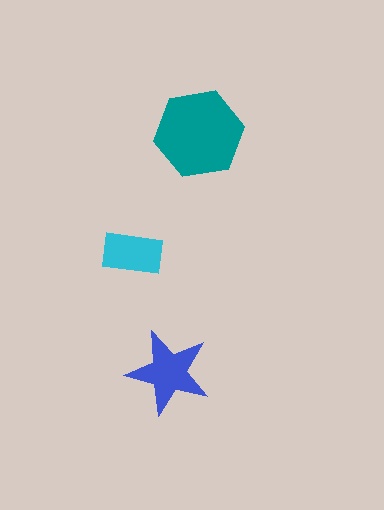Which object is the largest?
The teal hexagon.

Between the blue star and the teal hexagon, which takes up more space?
The teal hexagon.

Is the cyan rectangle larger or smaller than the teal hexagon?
Smaller.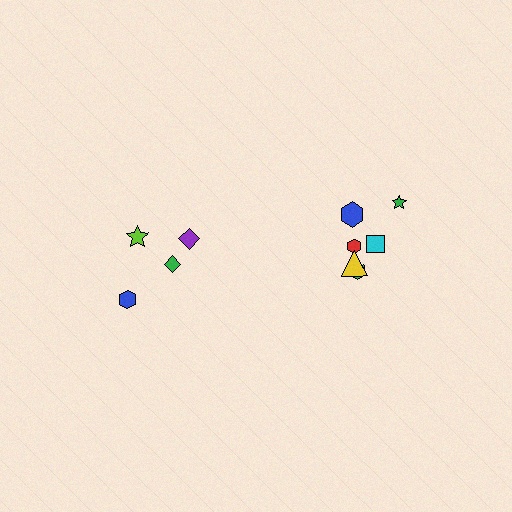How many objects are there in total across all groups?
There are 10 objects.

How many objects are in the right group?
There are 6 objects.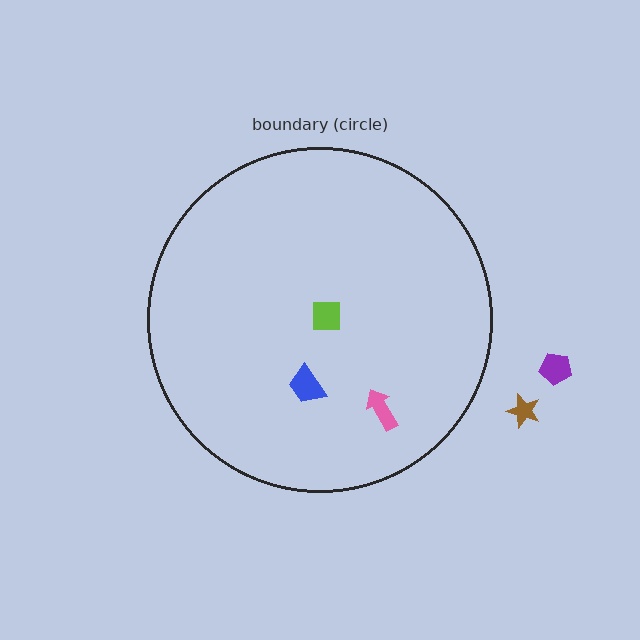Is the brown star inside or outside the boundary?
Outside.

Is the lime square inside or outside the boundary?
Inside.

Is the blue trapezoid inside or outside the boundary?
Inside.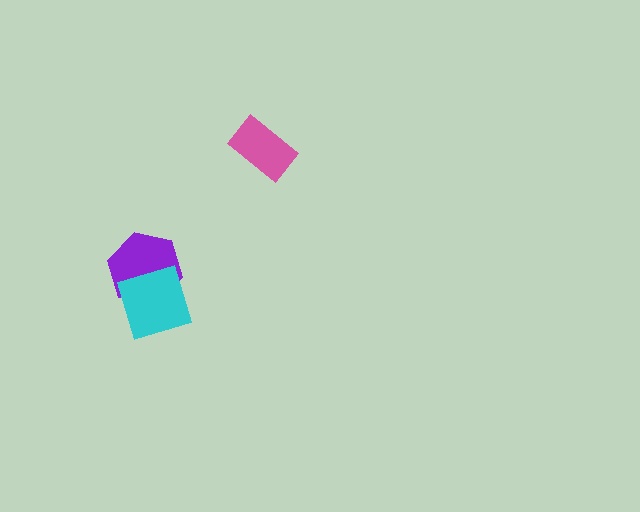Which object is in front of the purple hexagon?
The cyan square is in front of the purple hexagon.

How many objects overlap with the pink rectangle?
0 objects overlap with the pink rectangle.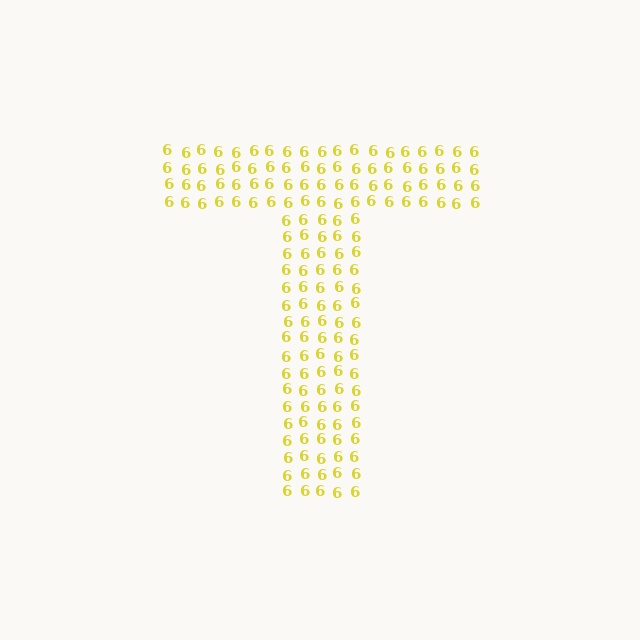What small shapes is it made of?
It is made of small digit 6's.